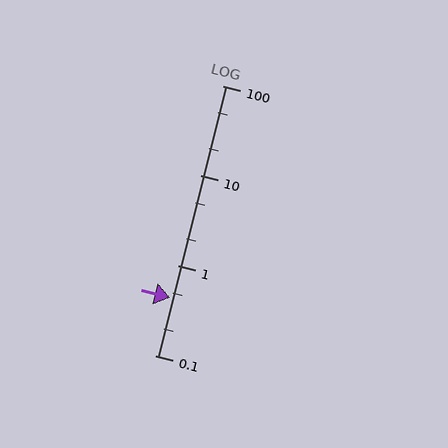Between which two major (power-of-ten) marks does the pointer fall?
The pointer is between 0.1 and 1.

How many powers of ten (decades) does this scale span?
The scale spans 3 decades, from 0.1 to 100.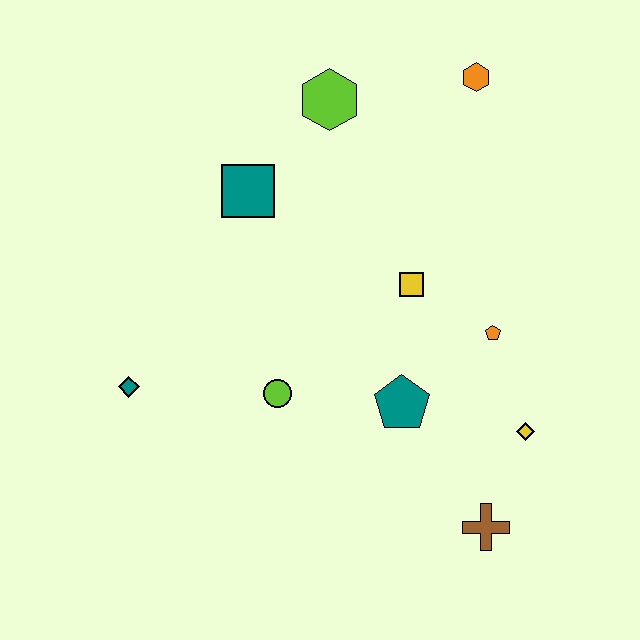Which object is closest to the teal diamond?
The lime circle is closest to the teal diamond.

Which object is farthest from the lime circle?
The orange hexagon is farthest from the lime circle.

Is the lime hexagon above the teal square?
Yes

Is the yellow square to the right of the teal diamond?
Yes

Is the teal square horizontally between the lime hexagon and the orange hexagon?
No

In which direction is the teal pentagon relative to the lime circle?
The teal pentagon is to the right of the lime circle.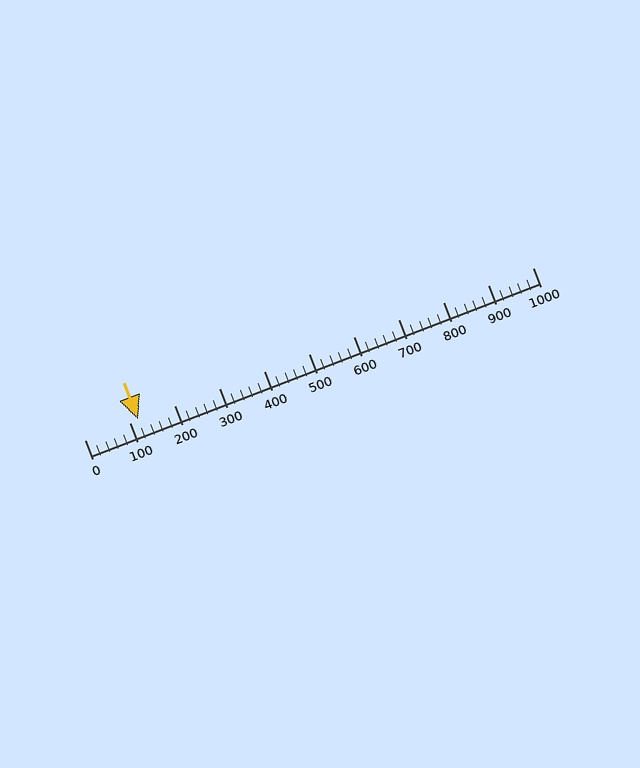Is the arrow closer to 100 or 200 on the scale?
The arrow is closer to 100.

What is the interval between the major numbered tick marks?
The major tick marks are spaced 100 units apart.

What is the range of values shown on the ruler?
The ruler shows values from 0 to 1000.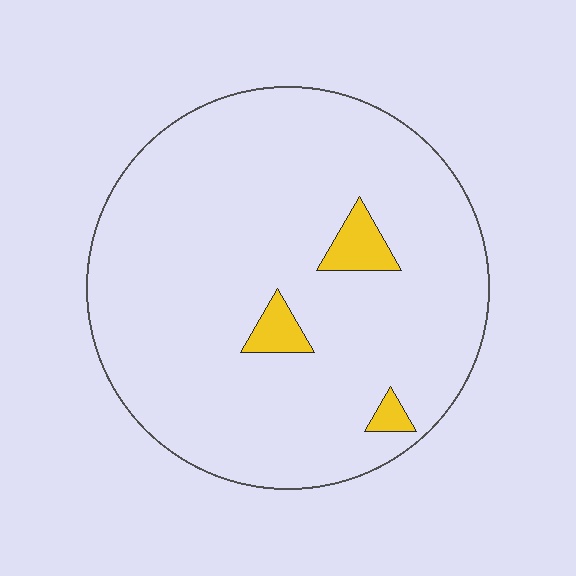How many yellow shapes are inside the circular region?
3.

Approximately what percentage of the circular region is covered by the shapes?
Approximately 5%.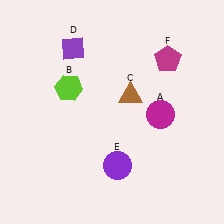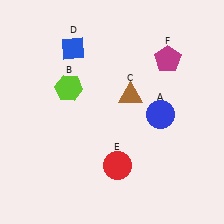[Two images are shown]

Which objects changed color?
A changed from magenta to blue. D changed from purple to blue. E changed from purple to red.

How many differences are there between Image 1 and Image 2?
There are 3 differences between the two images.